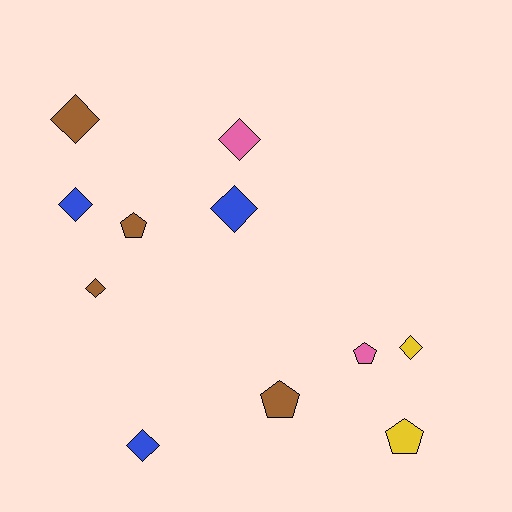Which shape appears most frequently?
Diamond, with 7 objects.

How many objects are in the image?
There are 11 objects.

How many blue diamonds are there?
There are 3 blue diamonds.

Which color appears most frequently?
Brown, with 4 objects.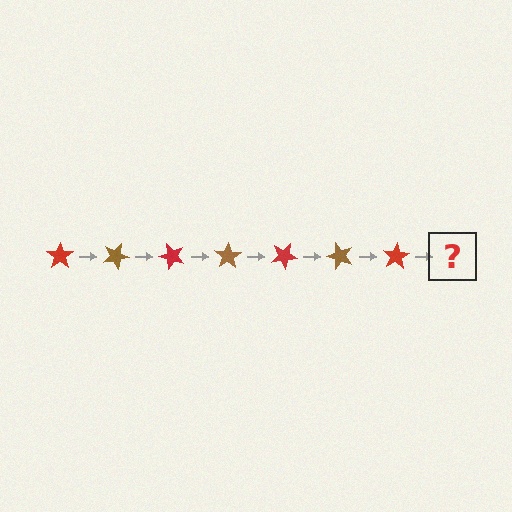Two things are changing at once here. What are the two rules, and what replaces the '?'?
The two rules are that it rotates 25 degrees each step and the color cycles through red and brown. The '?' should be a brown star, rotated 175 degrees from the start.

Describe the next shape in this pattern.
It should be a brown star, rotated 175 degrees from the start.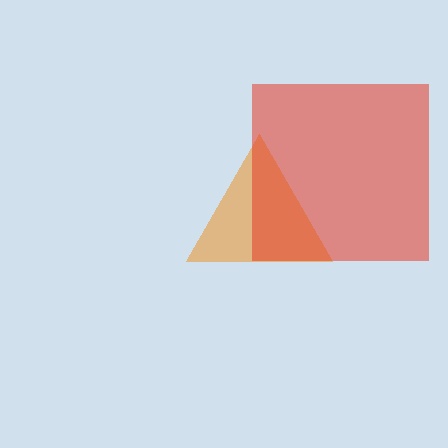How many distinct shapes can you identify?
There are 2 distinct shapes: an orange triangle, a red square.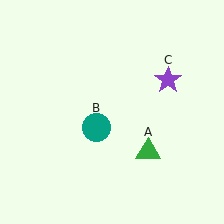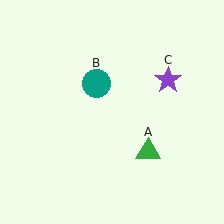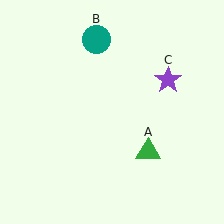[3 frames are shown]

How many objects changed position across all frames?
1 object changed position: teal circle (object B).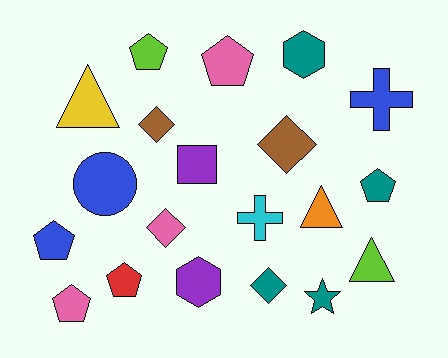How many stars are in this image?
There is 1 star.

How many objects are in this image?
There are 20 objects.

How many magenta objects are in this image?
There are no magenta objects.